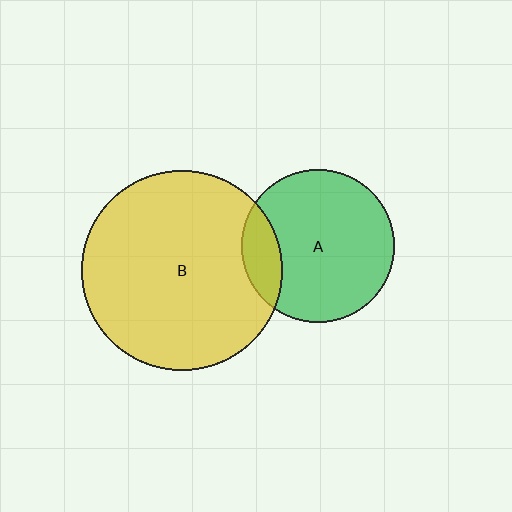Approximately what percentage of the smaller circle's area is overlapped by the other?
Approximately 15%.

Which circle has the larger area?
Circle B (yellow).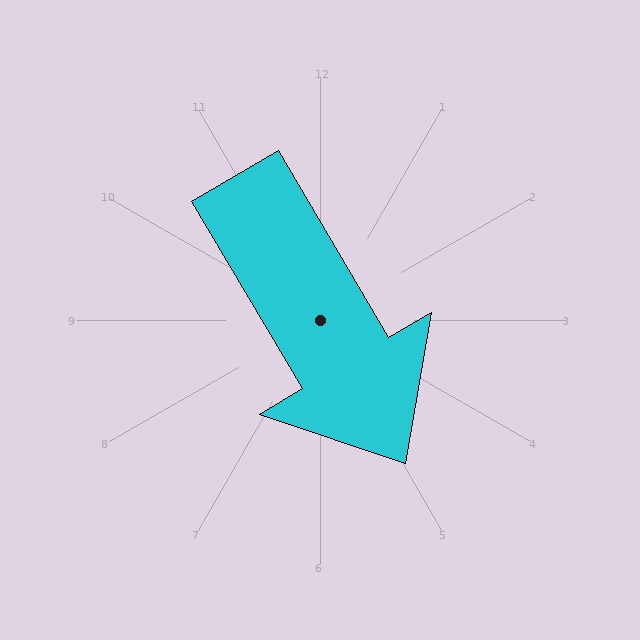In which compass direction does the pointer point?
Southeast.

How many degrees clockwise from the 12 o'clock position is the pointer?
Approximately 149 degrees.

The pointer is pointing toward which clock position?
Roughly 5 o'clock.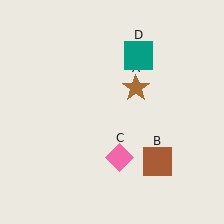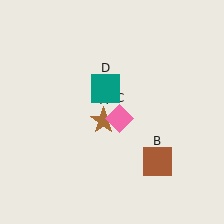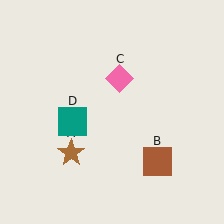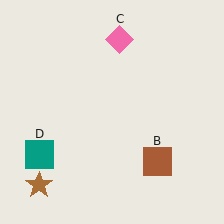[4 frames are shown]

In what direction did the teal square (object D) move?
The teal square (object D) moved down and to the left.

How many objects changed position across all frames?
3 objects changed position: brown star (object A), pink diamond (object C), teal square (object D).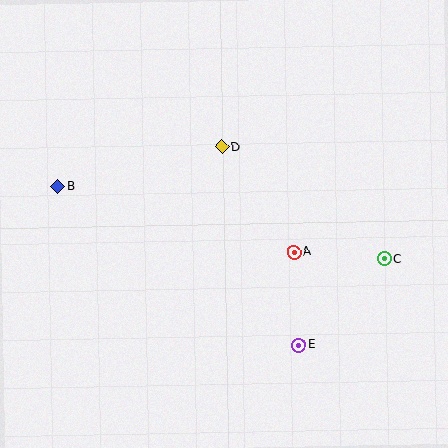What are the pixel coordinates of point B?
Point B is at (58, 186).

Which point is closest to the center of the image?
Point A at (294, 252) is closest to the center.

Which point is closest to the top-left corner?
Point B is closest to the top-left corner.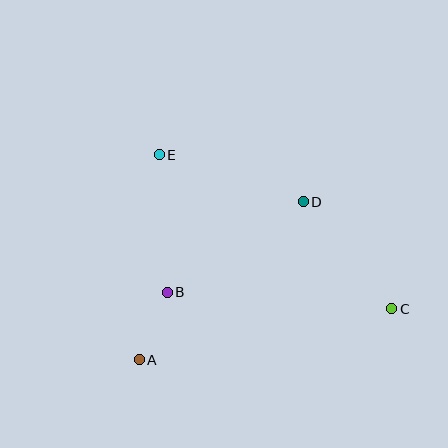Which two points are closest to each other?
Points A and B are closest to each other.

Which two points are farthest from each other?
Points C and E are farthest from each other.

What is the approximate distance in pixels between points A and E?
The distance between A and E is approximately 206 pixels.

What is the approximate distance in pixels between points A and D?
The distance between A and D is approximately 228 pixels.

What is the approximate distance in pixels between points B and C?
The distance between B and C is approximately 225 pixels.